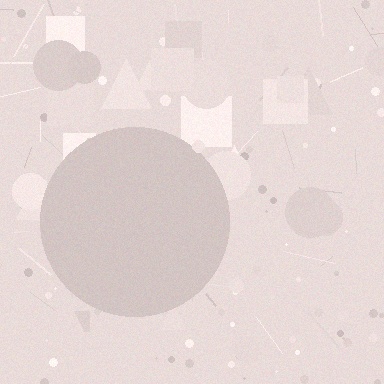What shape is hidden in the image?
A circle is hidden in the image.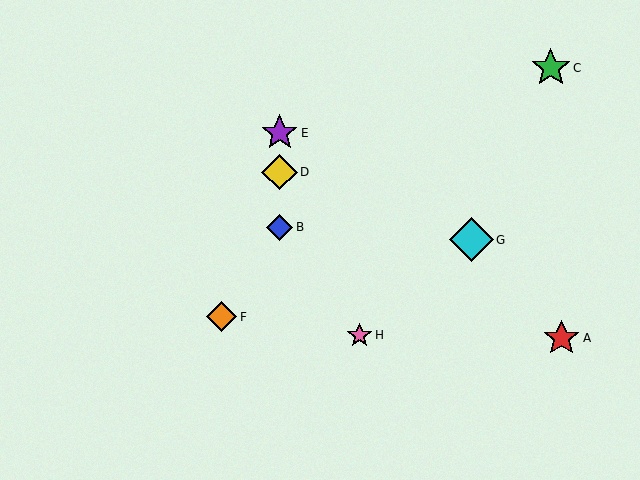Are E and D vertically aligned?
Yes, both are at x≈280.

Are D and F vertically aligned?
No, D is at x≈280 and F is at x≈222.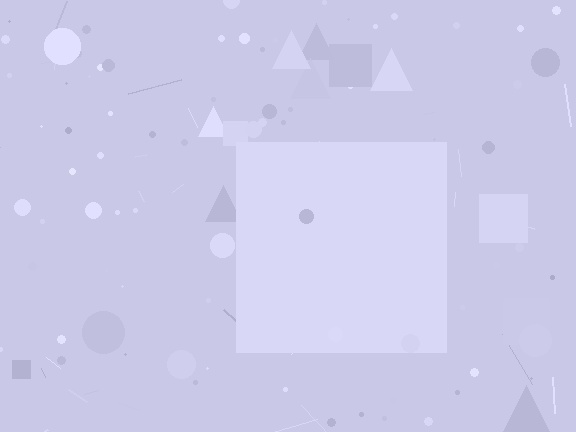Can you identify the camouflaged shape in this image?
The camouflaged shape is a square.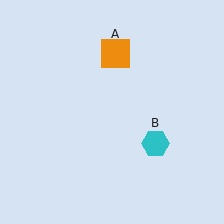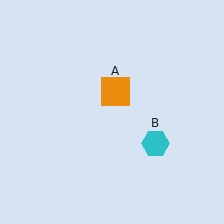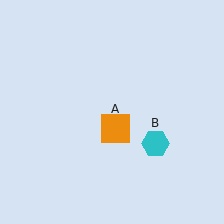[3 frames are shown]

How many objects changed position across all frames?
1 object changed position: orange square (object A).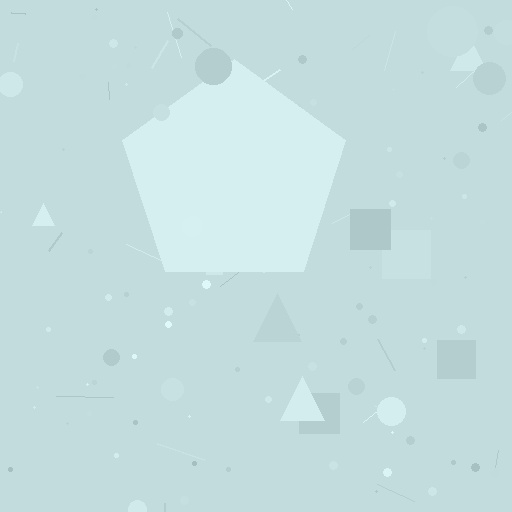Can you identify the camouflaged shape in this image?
The camouflaged shape is a pentagon.